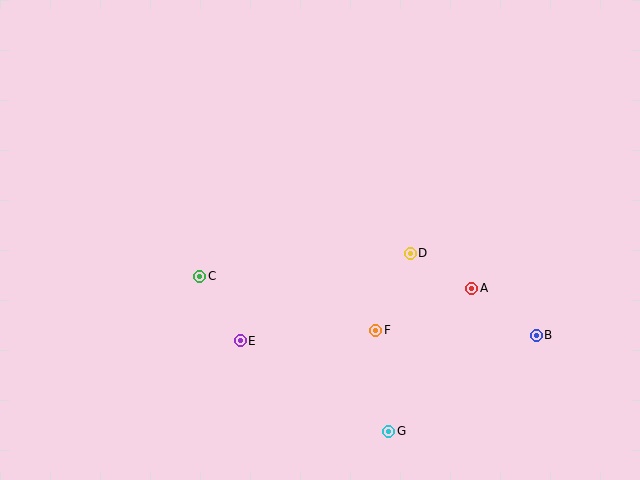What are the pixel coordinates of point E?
Point E is at (240, 341).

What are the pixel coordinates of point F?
Point F is at (376, 330).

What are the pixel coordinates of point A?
Point A is at (472, 288).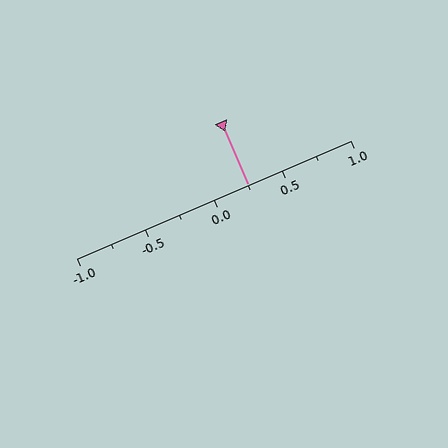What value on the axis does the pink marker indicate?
The marker indicates approximately 0.25.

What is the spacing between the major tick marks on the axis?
The major ticks are spaced 0.5 apart.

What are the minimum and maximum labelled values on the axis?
The axis runs from -1.0 to 1.0.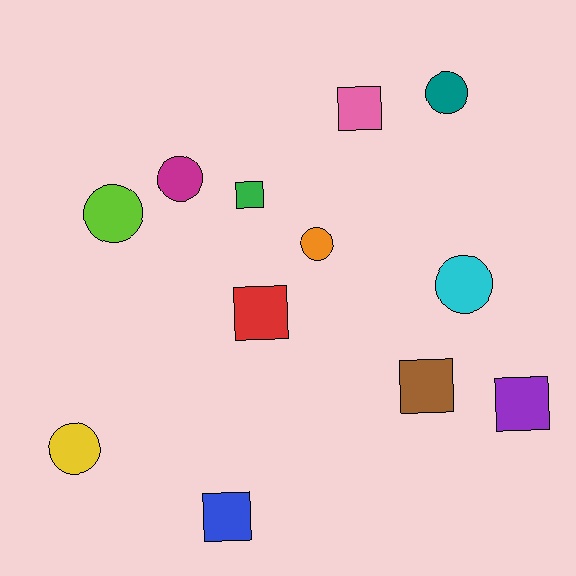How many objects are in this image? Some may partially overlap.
There are 12 objects.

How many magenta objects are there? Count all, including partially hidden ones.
There is 1 magenta object.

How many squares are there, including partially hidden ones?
There are 6 squares.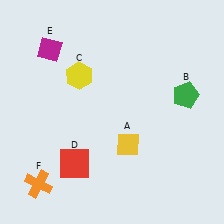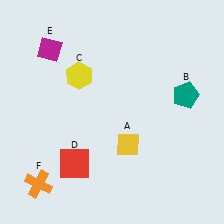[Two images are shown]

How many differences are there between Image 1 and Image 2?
There is 1 difference between the two images.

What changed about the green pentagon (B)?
In Image 1, B is green. In Image 2, it changed to teal.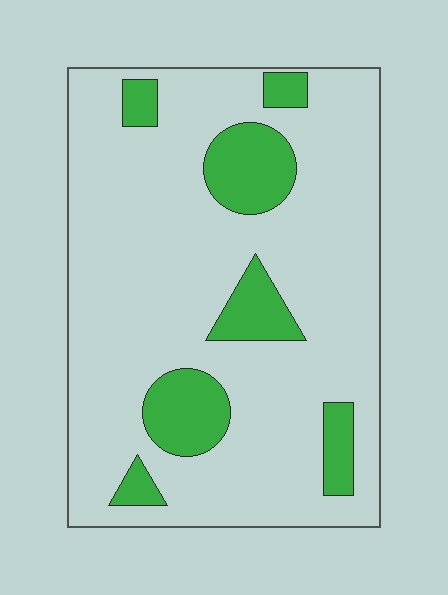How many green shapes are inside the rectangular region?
7.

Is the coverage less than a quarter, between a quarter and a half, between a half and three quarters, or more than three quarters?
Less than a quarter.